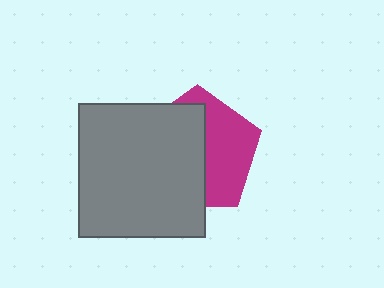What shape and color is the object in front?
The object in front is a gray rectangle.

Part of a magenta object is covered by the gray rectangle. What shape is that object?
It is a pentagon.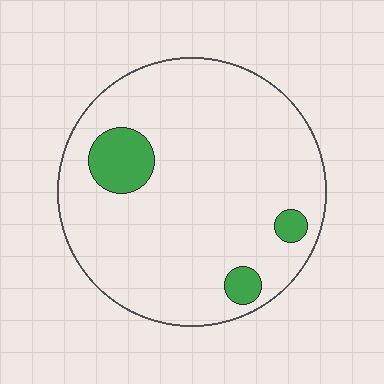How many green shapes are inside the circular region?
3.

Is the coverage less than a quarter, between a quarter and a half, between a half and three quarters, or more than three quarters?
Less than a quarter.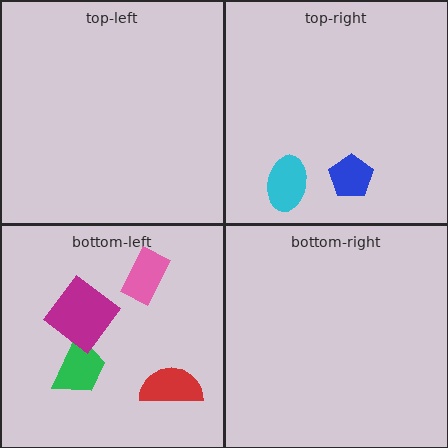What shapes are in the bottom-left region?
The green trapezoid, the magenta diamond, the red semicircle, the pink rectangle.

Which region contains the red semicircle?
The bottom-left region.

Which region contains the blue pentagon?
The top-right region.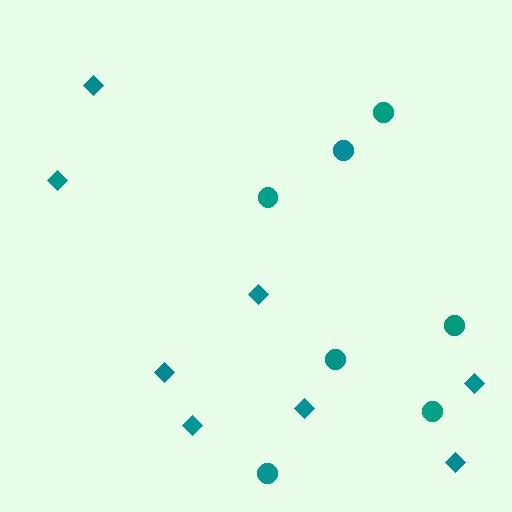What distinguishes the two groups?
There are 2 groups: one group of diamonds (8) and one group of circles (7).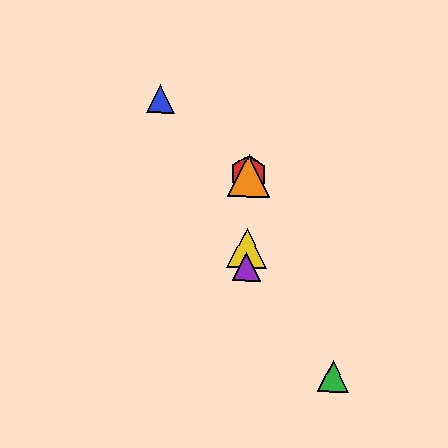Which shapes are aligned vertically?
The red hexagon, the yellow triangle, the purple triangle, the orange triangle are aligned vertically.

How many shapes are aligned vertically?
4 shapes (the red hexagon, the yellow triangle, the purple triangle, the orange triangle) are aligned vertically.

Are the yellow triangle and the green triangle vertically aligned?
No, the yellow triangle is at x≈247 and the green triangle is at x≈333.